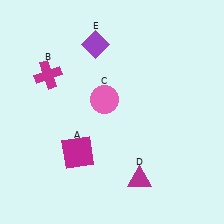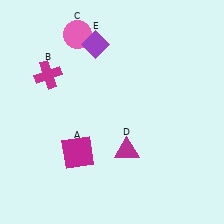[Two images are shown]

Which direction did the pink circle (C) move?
The pink circle (C) moved up.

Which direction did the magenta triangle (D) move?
The magenta triangle (D) moved up.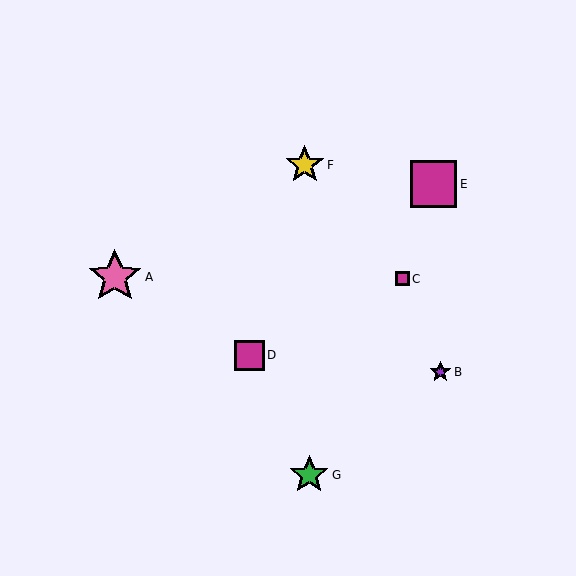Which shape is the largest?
The pink star (labeled A) is the largest.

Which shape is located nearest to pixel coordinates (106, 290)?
The pink star (labeled A) at (115, 277) is nearest to that location.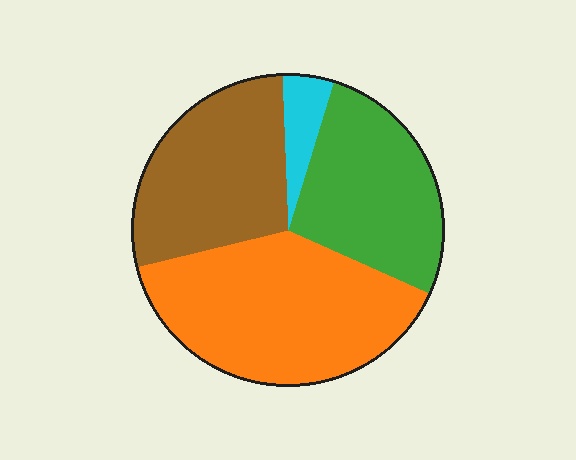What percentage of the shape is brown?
Brown takes up between a sixth and a third of the shape.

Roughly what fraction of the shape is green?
Green takes up between a sixth and a third of the shape.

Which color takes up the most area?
Orange, at roughly 40%.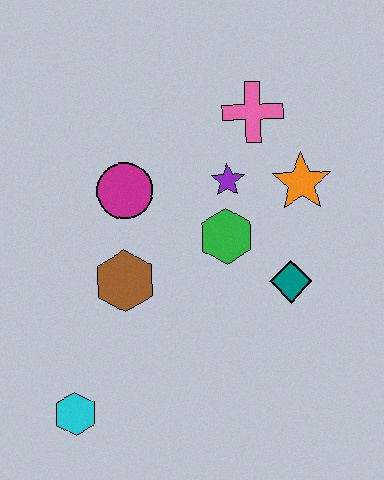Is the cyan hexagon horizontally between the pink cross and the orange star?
No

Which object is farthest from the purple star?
The cyan hexagon is farthest from the purple star.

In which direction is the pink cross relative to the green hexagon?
The pink cross is above the green hexagon.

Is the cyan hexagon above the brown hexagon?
No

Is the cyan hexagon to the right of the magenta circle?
No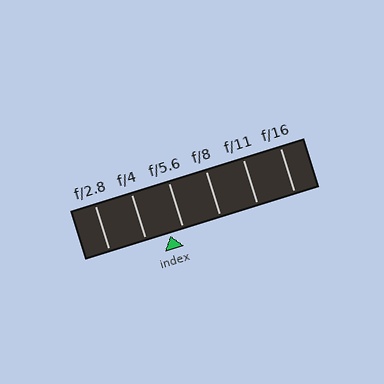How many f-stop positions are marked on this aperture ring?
There are 6 f-stop positions marked.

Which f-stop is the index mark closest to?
The index mark is closest to f/5.6.